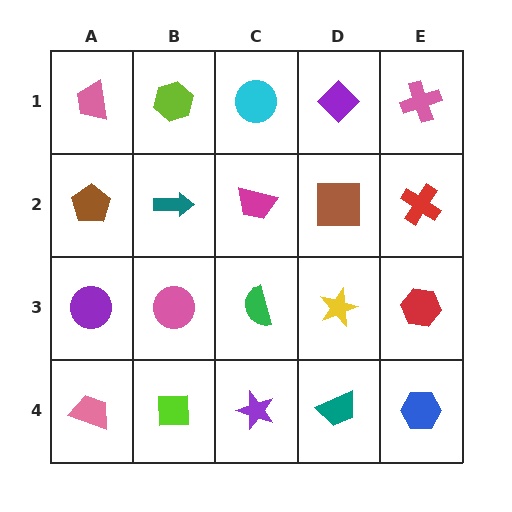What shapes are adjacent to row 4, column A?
A purple circle (row 3, column A), a lime square (row 4, column B).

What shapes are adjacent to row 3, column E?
A red cross (row 2, column E), a blue hexagon (row 4, column E), a yellow star (row 3, column D).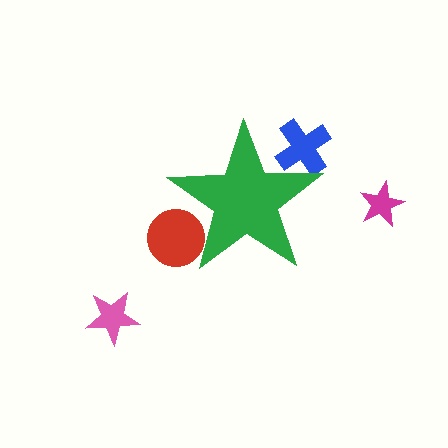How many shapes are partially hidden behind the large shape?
2 shapes are partially hidden.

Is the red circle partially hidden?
Yes, the red circle is partially hidden behind the green star.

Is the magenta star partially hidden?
No, the magenta star is fully visible.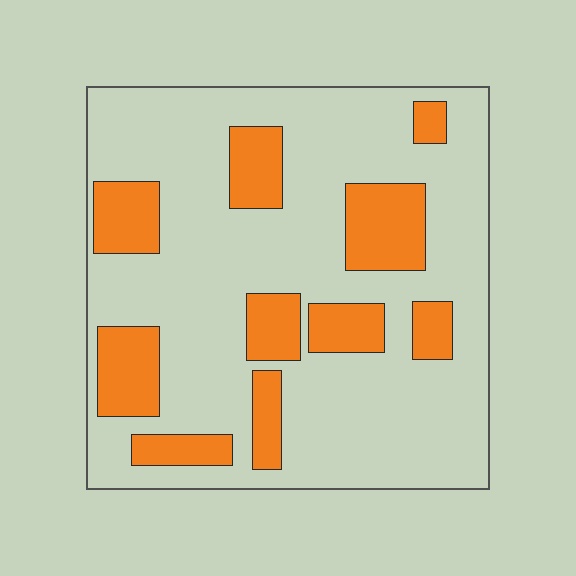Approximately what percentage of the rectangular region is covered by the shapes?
Approximately 25%.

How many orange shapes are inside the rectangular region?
10.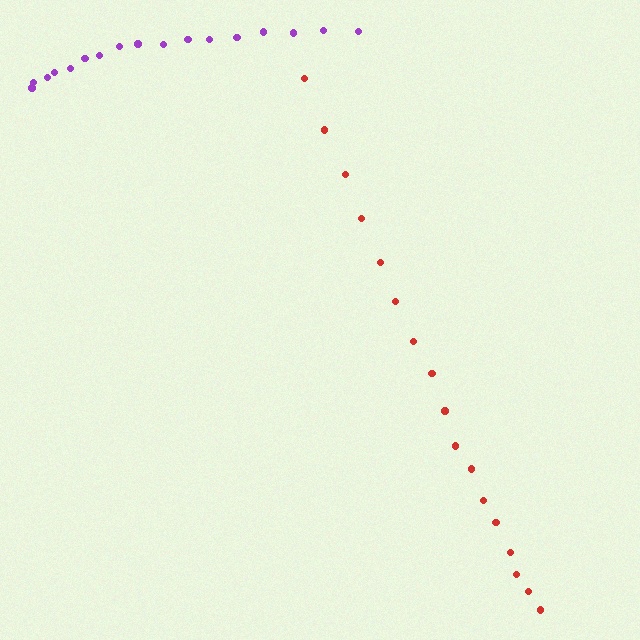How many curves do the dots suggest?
There are 2 distinct paths.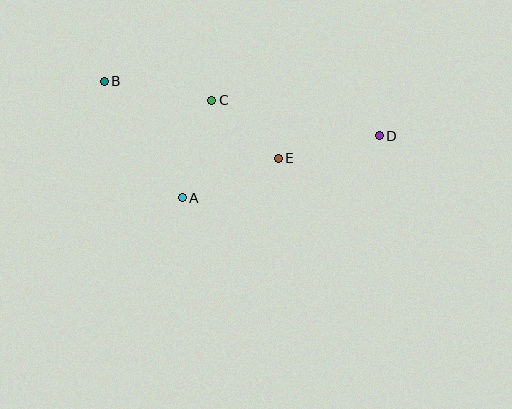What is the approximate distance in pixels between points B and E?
The distance between B and E is approximately 190 pixels.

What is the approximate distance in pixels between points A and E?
The distance between A and E is approximately 104 pixels.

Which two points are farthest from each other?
Points B and D are farthest from each other.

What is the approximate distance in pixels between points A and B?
The distance between A and B is approximately 140 pixels.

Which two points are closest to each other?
Points C and E are closest to each other.